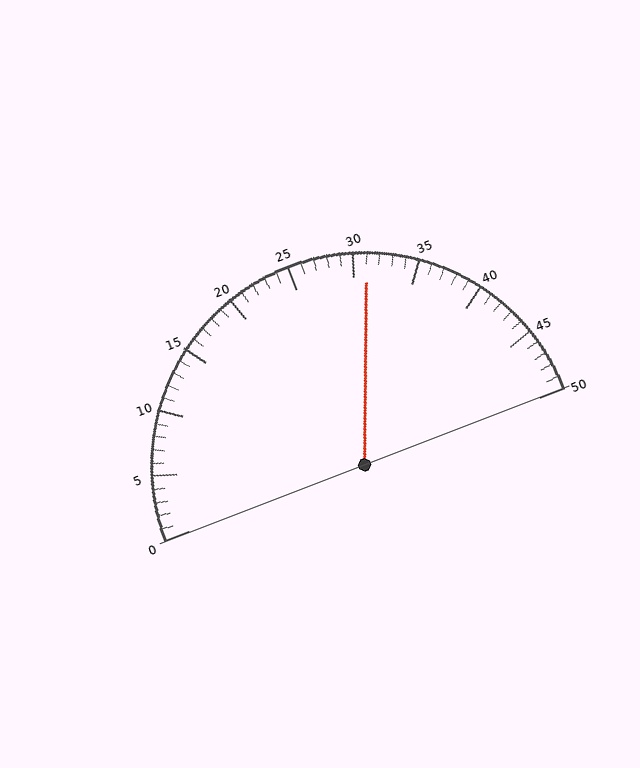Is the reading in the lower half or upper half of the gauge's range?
The reading is in the upper half of the range (0 to 50).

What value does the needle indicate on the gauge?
The needle indicates approximately 31.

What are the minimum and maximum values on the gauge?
The gauge ranges from 0 to 50.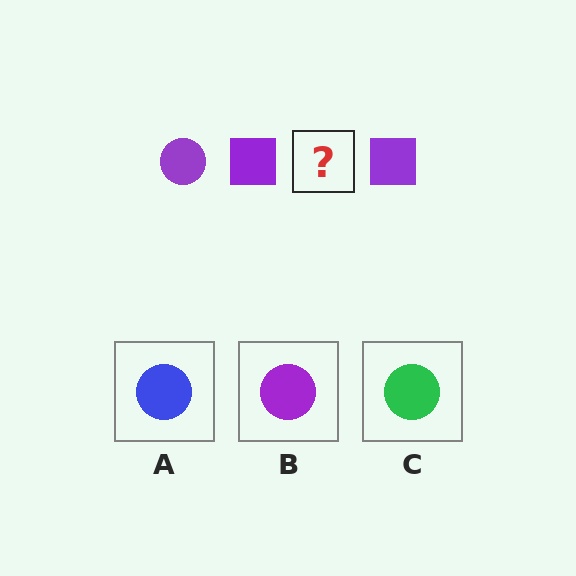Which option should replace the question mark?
Option B.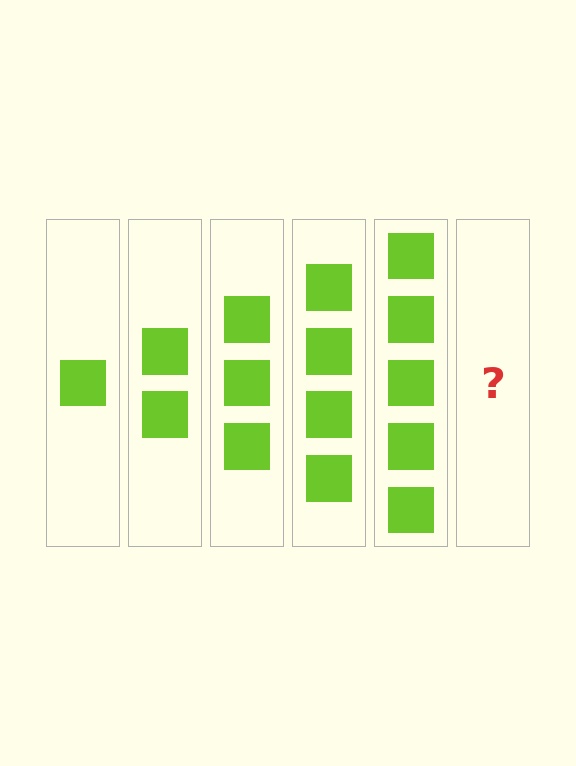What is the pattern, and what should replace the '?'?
The pattern is that each step adds one more square. The '?' should be 6 squares.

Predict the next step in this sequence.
The next step is 6 squares.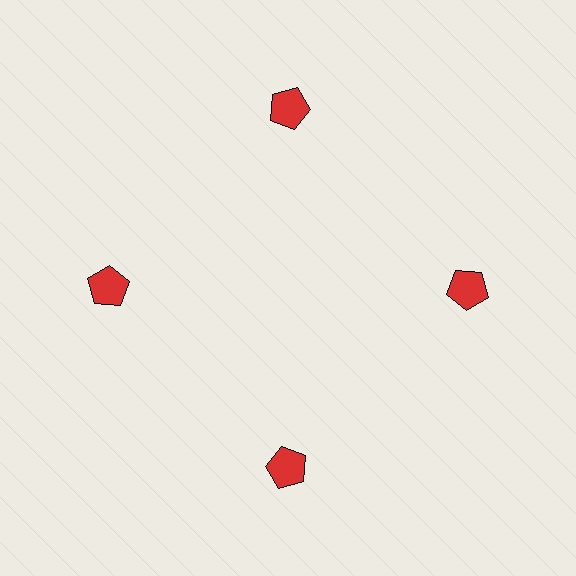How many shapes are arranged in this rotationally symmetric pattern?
There are 4 shapes, arranged in 4 groups of 1.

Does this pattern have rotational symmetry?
Yes, this pattern has 4-fold rotational symmetry. It looks the same after rotating 90 degrees around the center.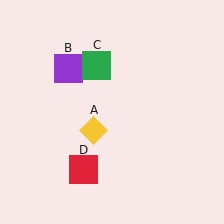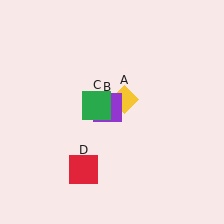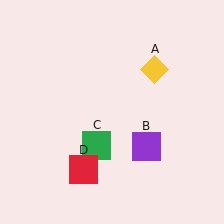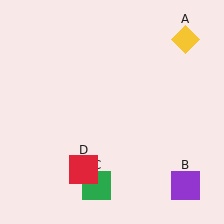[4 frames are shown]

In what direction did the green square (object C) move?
The green square (object C) moved down.